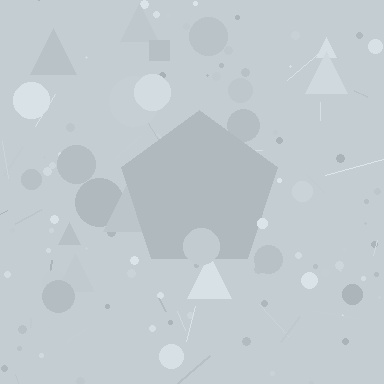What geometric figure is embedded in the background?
A pentagon is embedded in the background.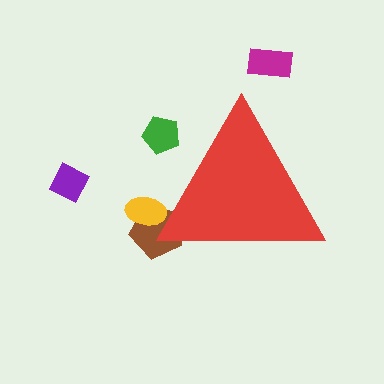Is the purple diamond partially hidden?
No, the purple diamond is fully visible.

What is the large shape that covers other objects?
A red triangle.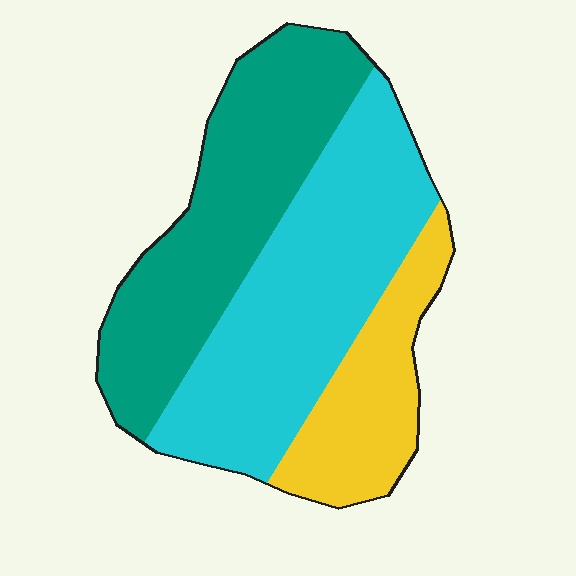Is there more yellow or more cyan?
Cyan.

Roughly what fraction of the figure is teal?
Teal covers 38% of the figure.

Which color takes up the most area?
Cyan, at roughly 45%.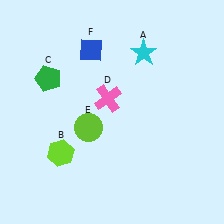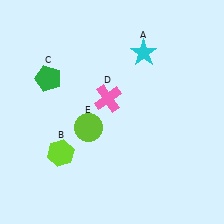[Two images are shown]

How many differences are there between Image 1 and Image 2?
There is 1 difference between the two images.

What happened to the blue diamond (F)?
The blue diamond (F) was removed in Image 2. It was in the top-left area of Image 1.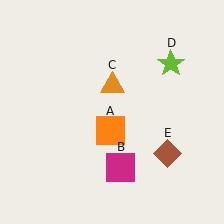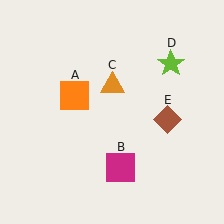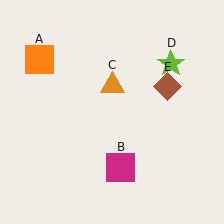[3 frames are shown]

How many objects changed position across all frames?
2 objects changed position: orange square (object A), brown diamond (object E).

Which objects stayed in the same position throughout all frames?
Magenta square (object B) and orange triangle (object C) and lime star (object D) remained stationary.